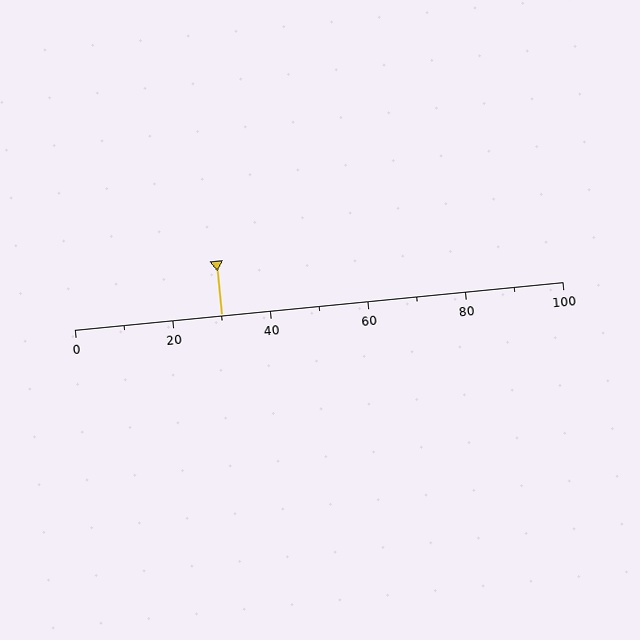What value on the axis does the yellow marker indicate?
The marker indicates approximately 30.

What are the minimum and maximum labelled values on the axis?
The axis runs from 0 to 100.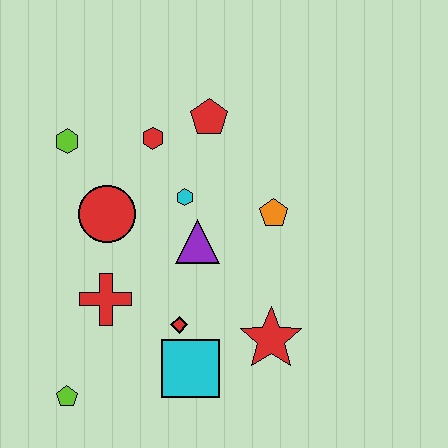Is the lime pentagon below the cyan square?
Yes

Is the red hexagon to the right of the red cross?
Yes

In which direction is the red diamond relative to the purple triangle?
The red diamond is below the purple triangle.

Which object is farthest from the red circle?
The red star is farthest from the red circle.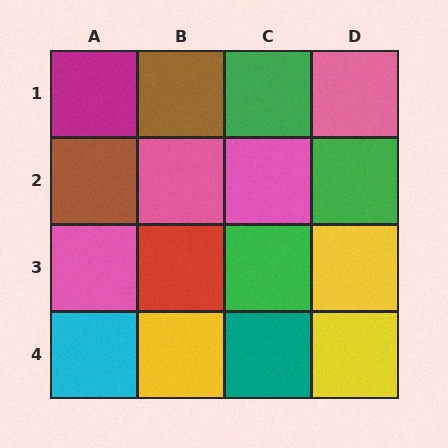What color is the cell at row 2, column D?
Green.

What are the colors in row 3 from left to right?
Pink, red, green, yellow.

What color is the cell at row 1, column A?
Magenta.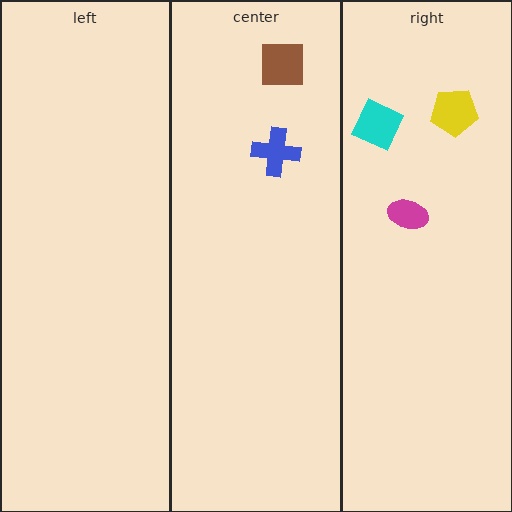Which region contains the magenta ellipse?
The right region.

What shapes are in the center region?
The blue cross, the brown square.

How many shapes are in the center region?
2.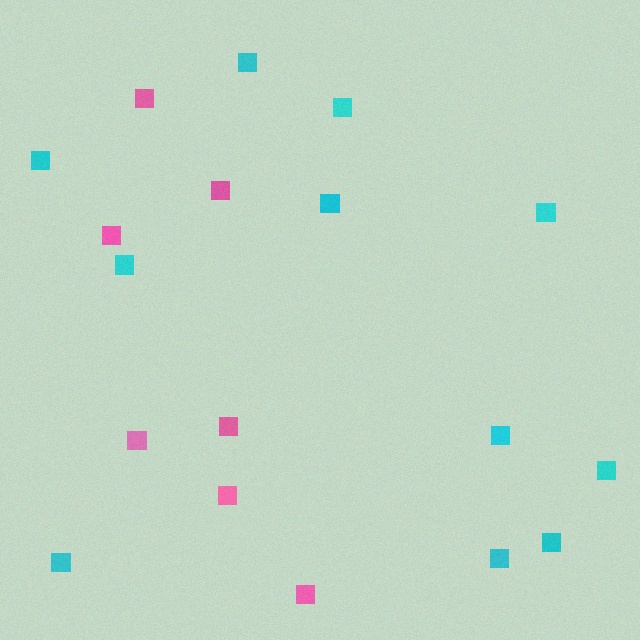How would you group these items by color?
There are 2 groups: one group of cyan squares (11) and one group of pink squares (7).